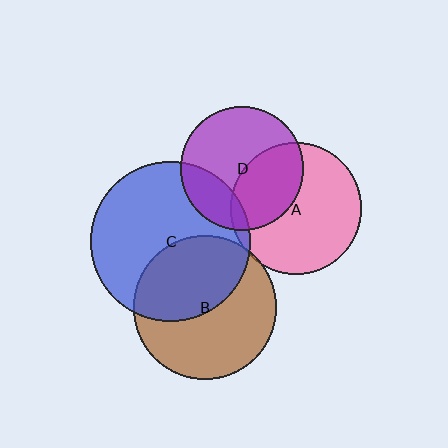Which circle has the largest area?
Circle C (blue).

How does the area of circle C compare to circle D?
Approximately 1.7 times.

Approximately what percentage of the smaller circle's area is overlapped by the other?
Approximately 5%.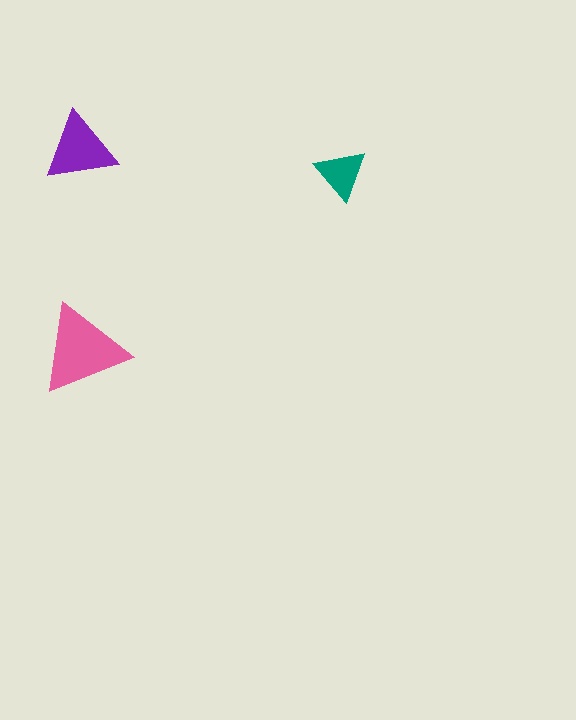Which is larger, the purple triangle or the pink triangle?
The pink one.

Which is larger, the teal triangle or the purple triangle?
The purple one.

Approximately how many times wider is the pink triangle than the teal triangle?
About 1.5 times wider.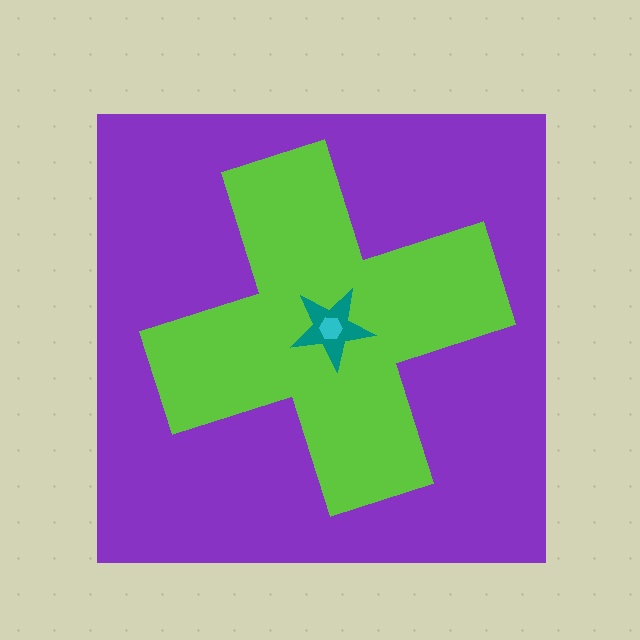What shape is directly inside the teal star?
The cyan hexagon.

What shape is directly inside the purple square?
The lime cross.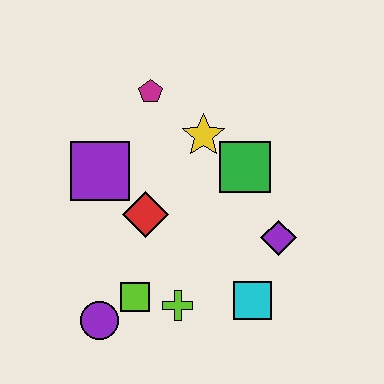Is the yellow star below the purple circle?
No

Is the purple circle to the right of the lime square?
No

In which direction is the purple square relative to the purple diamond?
The purple square is to the left of the purple diamond.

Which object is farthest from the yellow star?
The purple circle is farthest from the yellow star.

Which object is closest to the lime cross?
The lime square is closest to the lime cross.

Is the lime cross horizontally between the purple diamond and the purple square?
Yes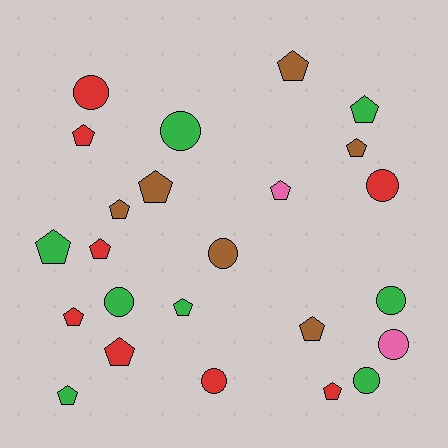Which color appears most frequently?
Green, with 8 objects.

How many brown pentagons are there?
There are 5 brown pentagons.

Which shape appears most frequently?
Pentagon, with 15 objects.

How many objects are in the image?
There are 24 objects.